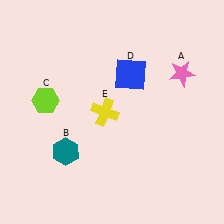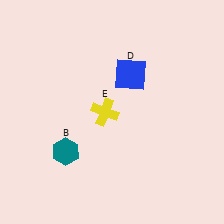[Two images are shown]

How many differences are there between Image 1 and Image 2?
There are 2 differences between the two images.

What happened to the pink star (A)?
The pink star (A) was removed in Image 2. It was in the top-right area of Image 1.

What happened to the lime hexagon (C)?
The lime hexagon (C) was removed in Image 2. It was in the top-left area of Image 1.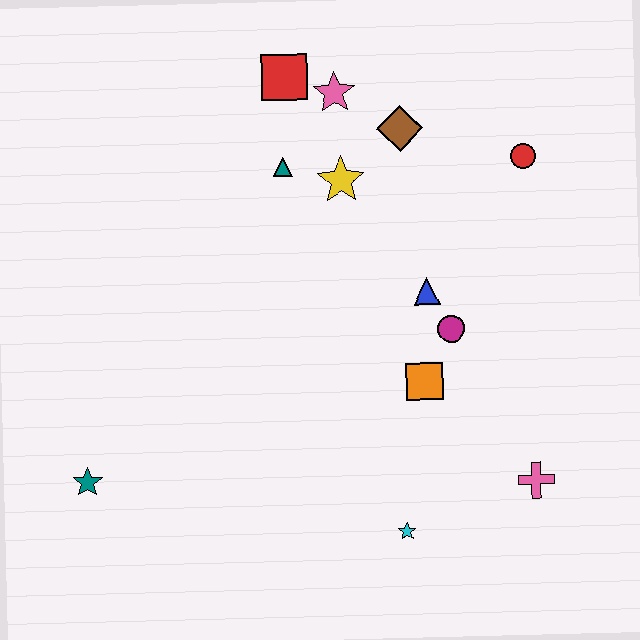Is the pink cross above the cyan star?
Yes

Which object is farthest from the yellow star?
The teal star is farthest from the yellow star.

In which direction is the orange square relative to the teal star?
The orange square is to the right of the teal star.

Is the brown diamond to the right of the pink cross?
No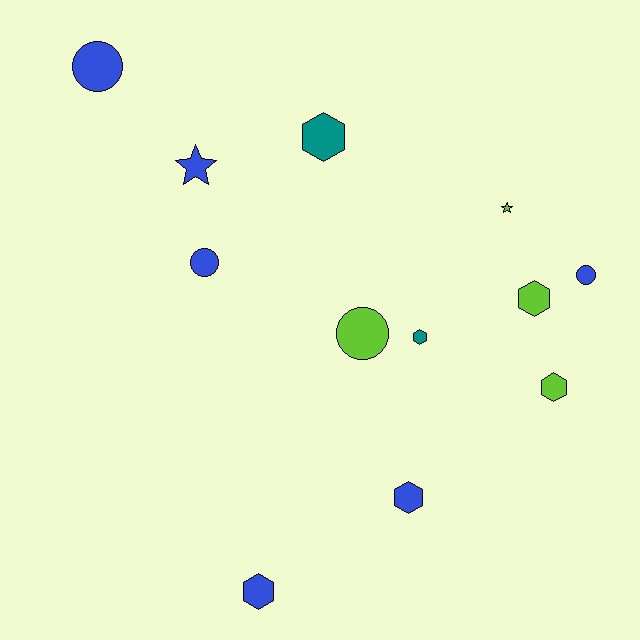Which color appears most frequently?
Blue, with 6 objects.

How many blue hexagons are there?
There are 2 blue hexagons.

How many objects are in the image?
There are 12 objects.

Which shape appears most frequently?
Hexagon, with 6 objects.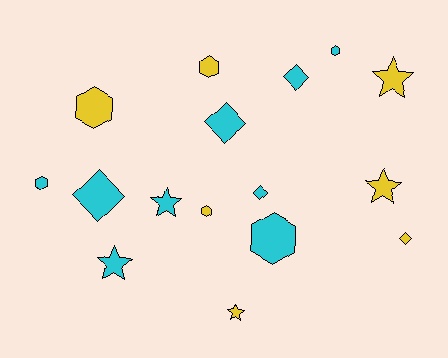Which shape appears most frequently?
Hexagon, with 6 objects.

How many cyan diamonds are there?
There are 4 cyan diamonds.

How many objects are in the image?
There are 16 objects.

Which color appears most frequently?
Cyan, with 9 objects.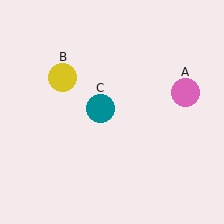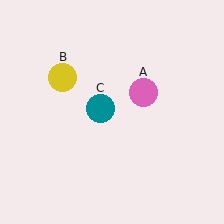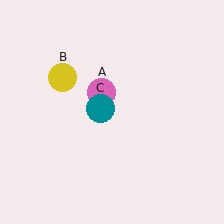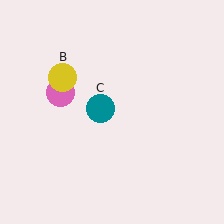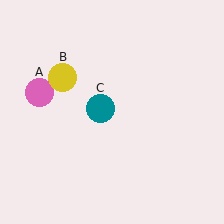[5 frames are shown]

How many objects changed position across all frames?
1 object changed position: pink circle (object A).